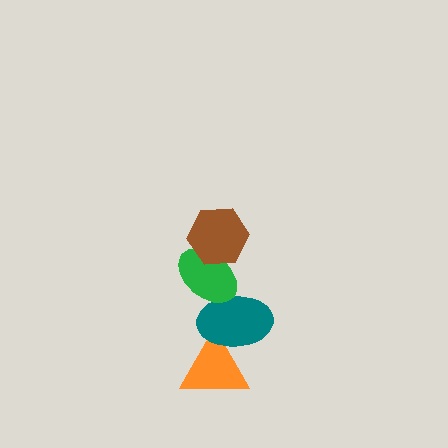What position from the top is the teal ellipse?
The teal ellipse is 3rd from the top.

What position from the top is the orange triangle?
The orange triangle is 4th from the top.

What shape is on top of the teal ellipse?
The green ellipse is on top of the teal ellipse.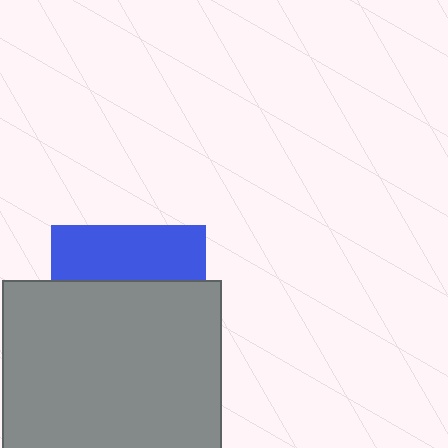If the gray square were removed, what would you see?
You would see the complete blue square.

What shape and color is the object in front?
The object in front is a gray square.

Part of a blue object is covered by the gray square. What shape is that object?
It is a square.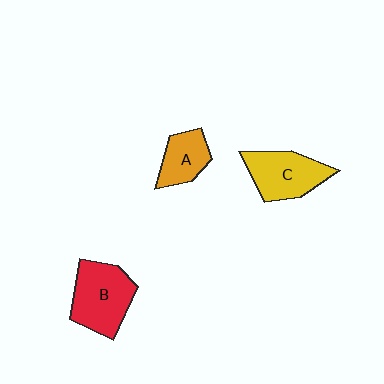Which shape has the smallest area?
Shape A (orange).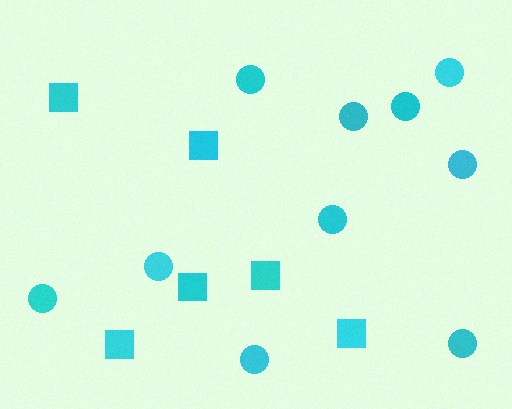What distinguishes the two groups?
There are 2 groups: one group of squares (6) and one group of circles (10).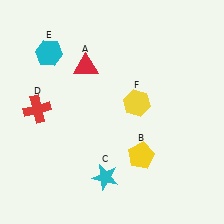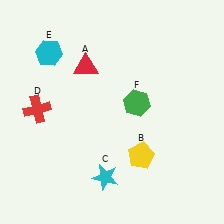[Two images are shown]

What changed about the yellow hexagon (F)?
In Image 1, F is yellow. In Image 2, it changed to green.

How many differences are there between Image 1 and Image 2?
There is 1 difference between the two images.